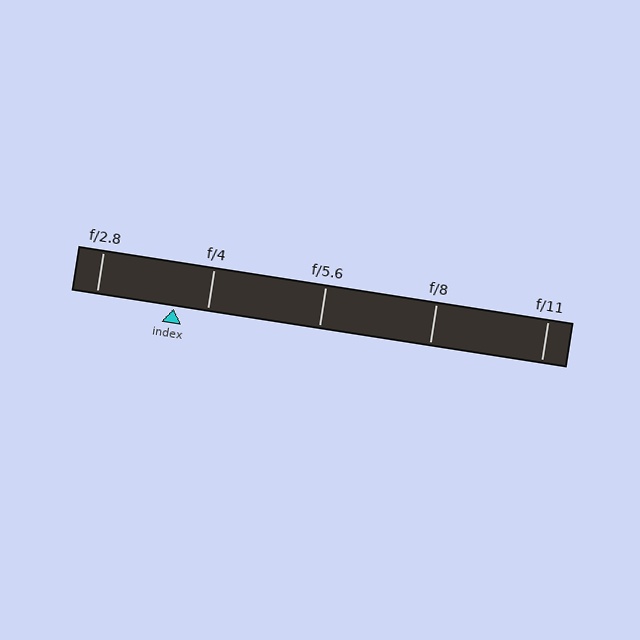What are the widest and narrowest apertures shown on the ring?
The widest aperture shown is f/2.8 and the narrowest is f/11.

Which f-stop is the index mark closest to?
The index mark is closest to f/4.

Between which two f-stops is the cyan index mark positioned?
The index mark is between f/2.8 and f/4.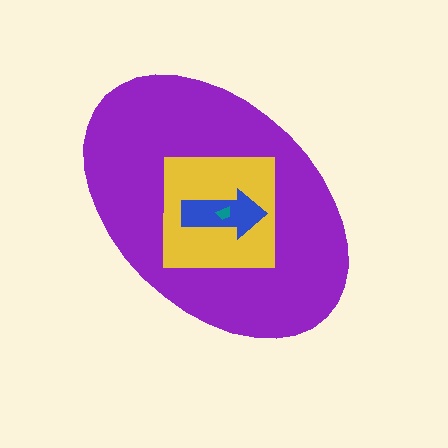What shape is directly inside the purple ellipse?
The yellow square.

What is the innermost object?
The teal trapezoid.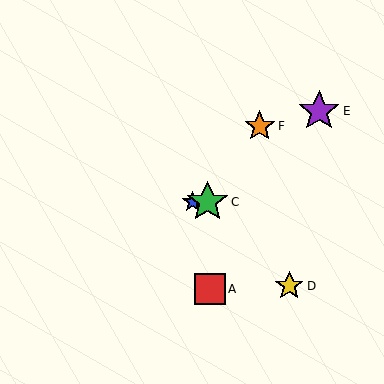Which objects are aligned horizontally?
Objects B, C are aligned horizontally.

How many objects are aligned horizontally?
2 objects (B, C) are aligned horizontally.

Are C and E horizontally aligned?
No, C is at y≈202 and E is at y≈111.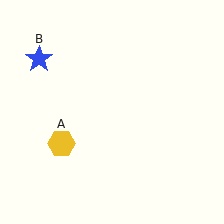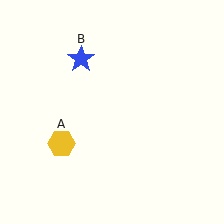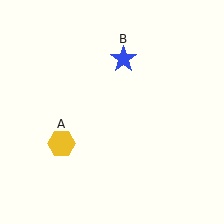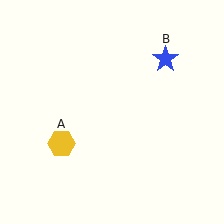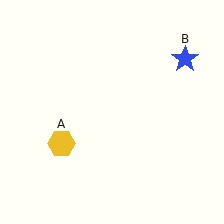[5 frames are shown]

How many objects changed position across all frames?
1 object changed position: blue star (object B).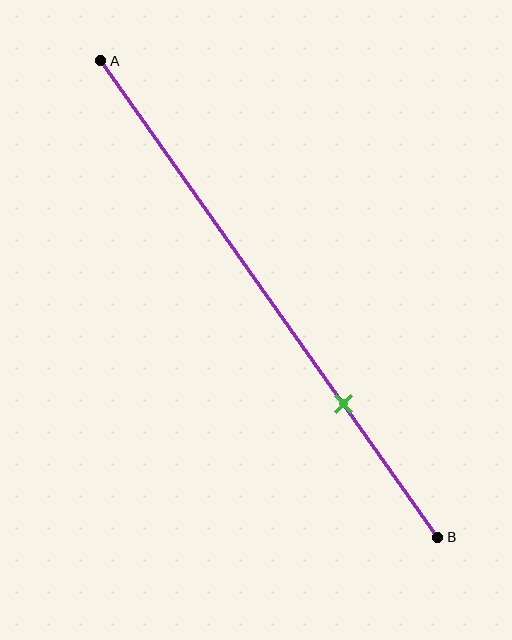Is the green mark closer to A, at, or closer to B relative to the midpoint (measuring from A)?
The green mark is closer to point B than the midpoint of segment AB.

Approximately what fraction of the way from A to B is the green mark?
The green mark is approximately 70% of the way from A to B.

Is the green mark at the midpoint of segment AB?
No, the mark is at about 70% from A, not at the 50% midpoint.